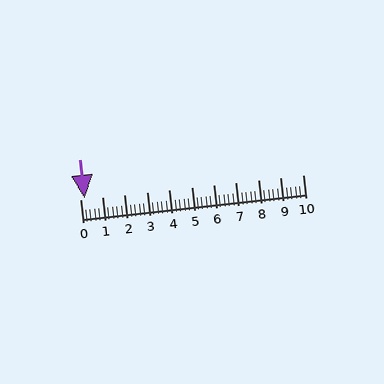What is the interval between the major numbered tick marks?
The major tick marks are spaced 1 units apart.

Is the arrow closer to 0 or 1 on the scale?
The arrow is closer to 0.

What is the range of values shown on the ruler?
The ruler shows values from 0 to 10.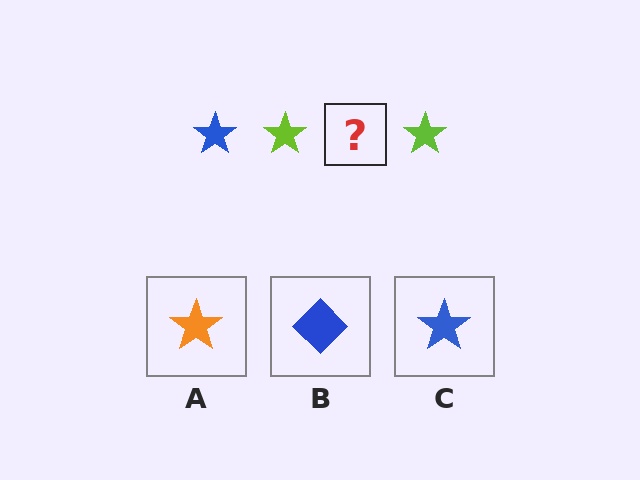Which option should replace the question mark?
Option C.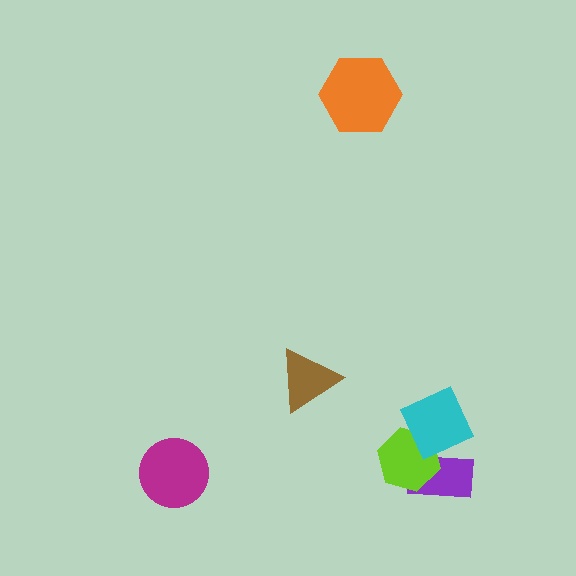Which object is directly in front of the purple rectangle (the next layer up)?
The lime hexagon is directly in front of the purple rectangle.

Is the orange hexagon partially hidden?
No, no other shape covers it.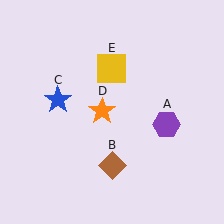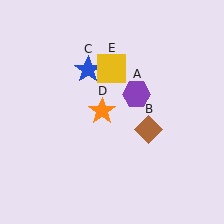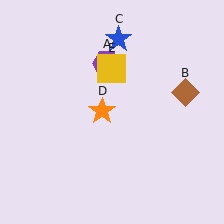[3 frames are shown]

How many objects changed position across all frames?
3 objects changed position: purple hexagon (object A), brown diamond (object B), blue star (object C).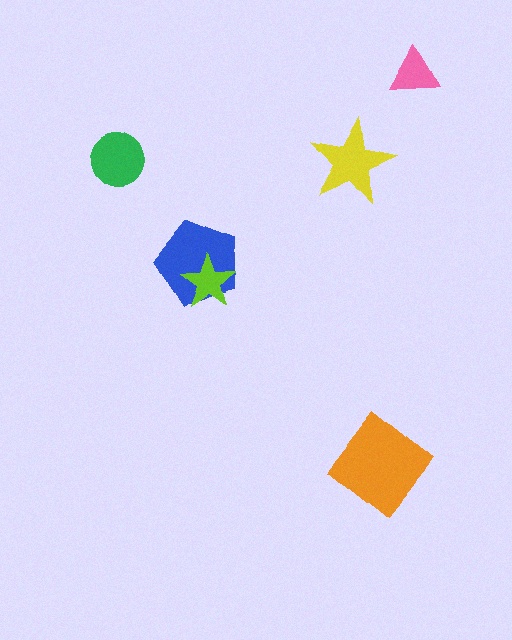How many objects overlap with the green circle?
0 objects overlap with the green circle.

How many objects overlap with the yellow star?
0 objects overlap with the yellow star.